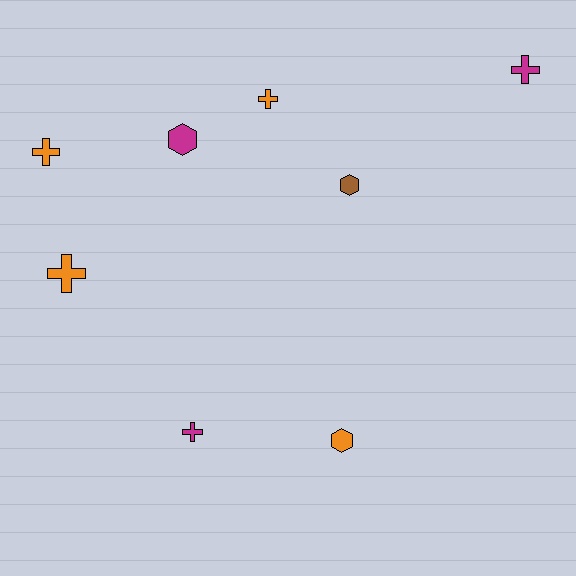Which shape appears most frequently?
Cross, with 5 objects.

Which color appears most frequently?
Orange, with 4 objects.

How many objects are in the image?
There are 8 objects.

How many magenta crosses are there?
There are 2 magenta crosses.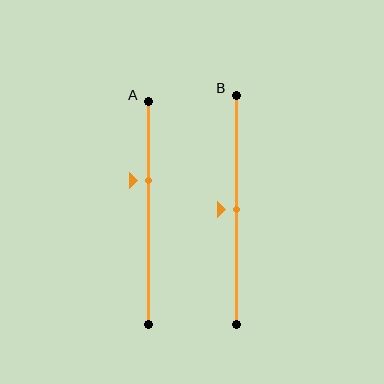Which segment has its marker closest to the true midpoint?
Segment B has its marker closest to the true midpoint.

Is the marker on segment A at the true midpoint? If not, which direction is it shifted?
No, the marker on segment A is shifted upward by about 14% of the segment length.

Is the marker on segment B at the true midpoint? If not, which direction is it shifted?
Yes, the marker on segment B is at the true midpoint.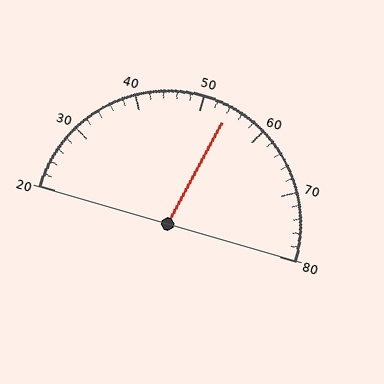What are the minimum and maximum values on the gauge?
The gauge ranges from 20 to 80.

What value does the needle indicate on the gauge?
The needle indicates approximately 54.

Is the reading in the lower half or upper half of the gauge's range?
The reading is in the upper half of the range (20 to 80).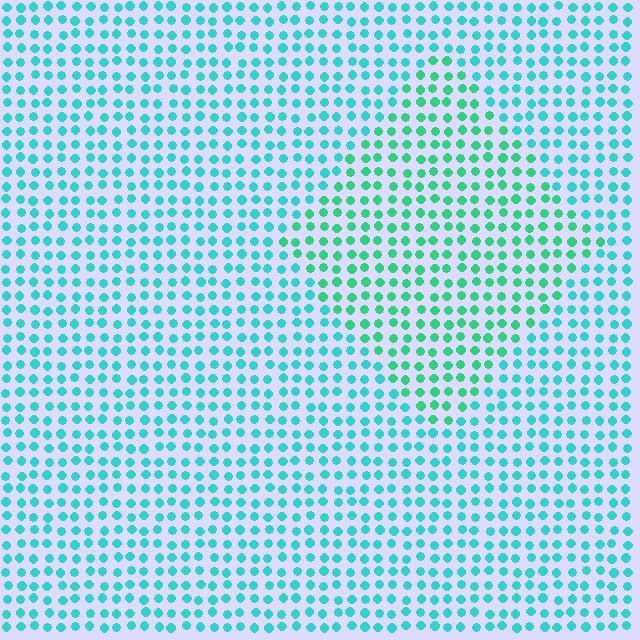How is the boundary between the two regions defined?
The boundary is defined purely by a slight shift in hue (about 28 degrees). Spacing, size, and orientation are identical on both sides.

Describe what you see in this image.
The image is filled with small cyan elements in a uniform arrangement. A diamond-shaped region is visible where the elements are tinted to a slightly different hue, forming a subtle color boundary.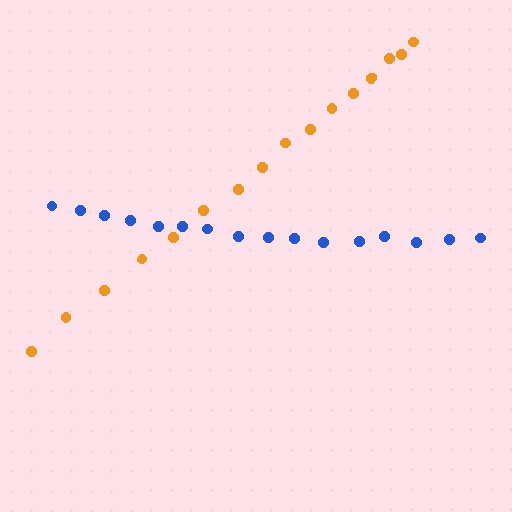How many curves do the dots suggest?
There are 2 distinct paths.